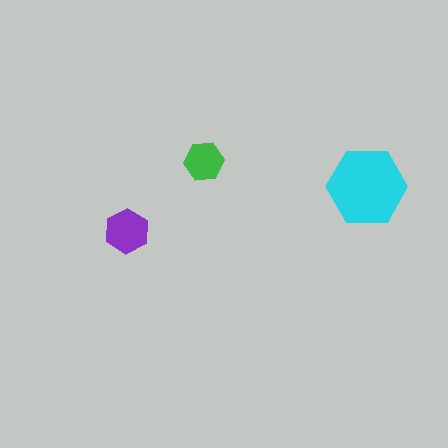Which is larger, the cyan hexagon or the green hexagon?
The cyan one.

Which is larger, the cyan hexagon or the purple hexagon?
The cyan one.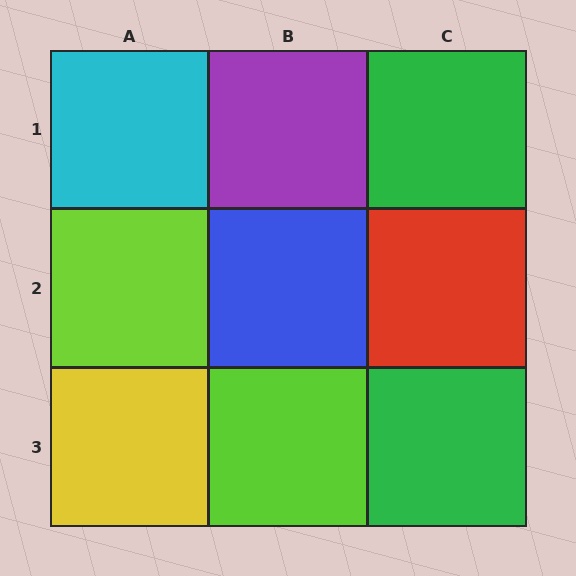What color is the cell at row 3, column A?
Yellow.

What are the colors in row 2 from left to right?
Lime, blue, red.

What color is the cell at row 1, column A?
Cyan.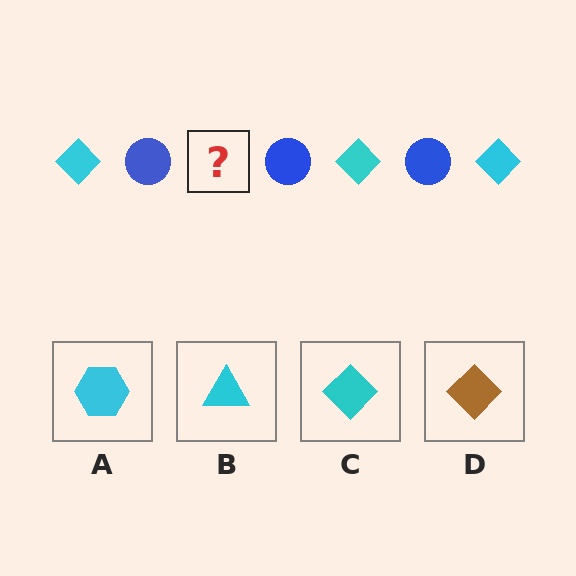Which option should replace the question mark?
Option C.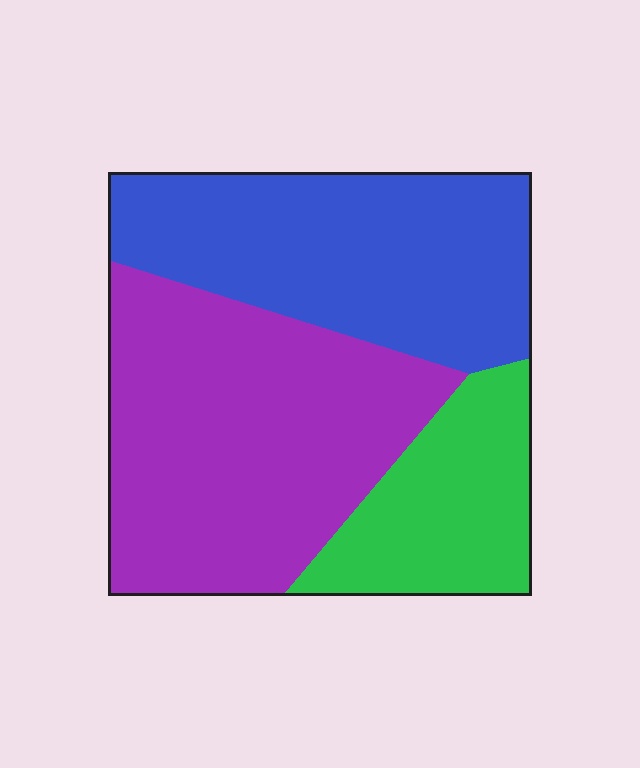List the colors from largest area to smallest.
From largest to smallest: purple, blue, green.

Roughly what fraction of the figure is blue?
Blue takes up about three eighths (3/8) of the figure.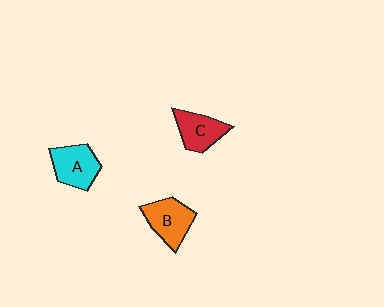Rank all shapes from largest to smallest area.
From largest to smallest: A (cyan), B (orange), C (red).